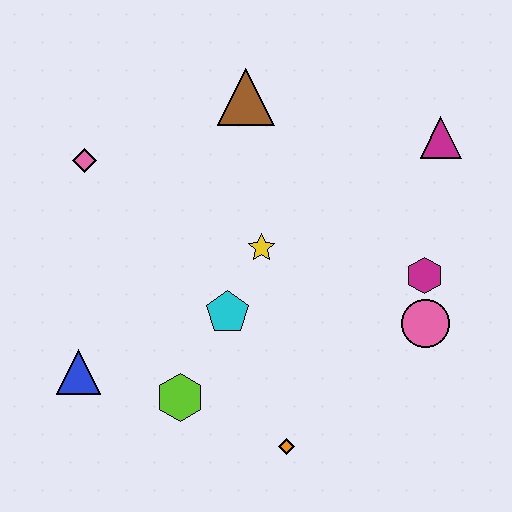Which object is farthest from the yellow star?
The blue triangle is farthest from the yellow star.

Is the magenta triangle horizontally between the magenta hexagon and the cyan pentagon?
No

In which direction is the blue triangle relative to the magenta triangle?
The blue triangle is to the left of the magenta triangle.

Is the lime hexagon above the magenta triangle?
No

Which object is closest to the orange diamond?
The lime hexagon is closest to the orange diamond.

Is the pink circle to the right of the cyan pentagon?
Yes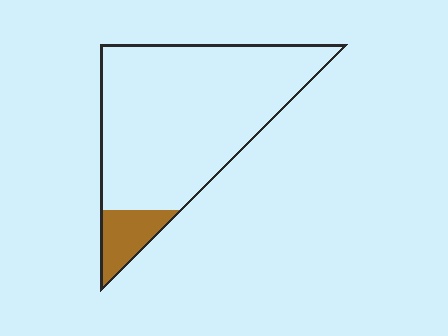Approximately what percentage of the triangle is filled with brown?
Approximately 10%.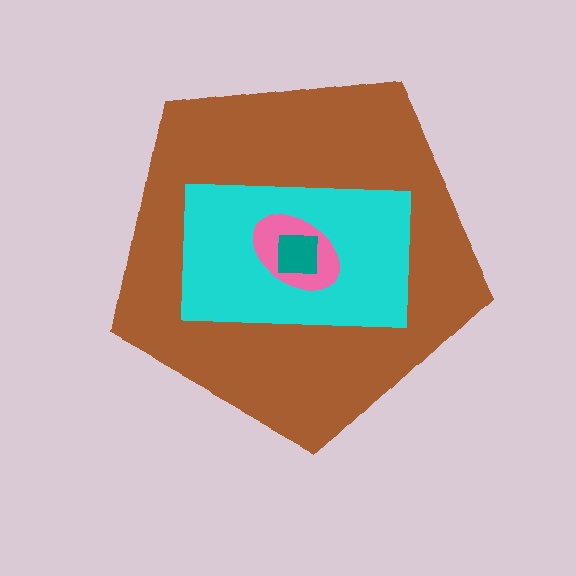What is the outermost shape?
The brown pentagon.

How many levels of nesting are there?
4.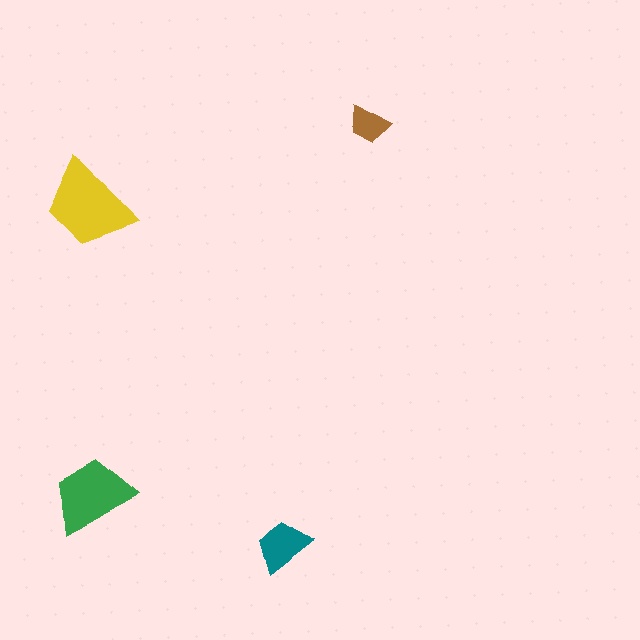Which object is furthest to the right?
The brown trapezoid is rightmost.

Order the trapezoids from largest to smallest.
the yellow one, the green one, the teal one, the brown one.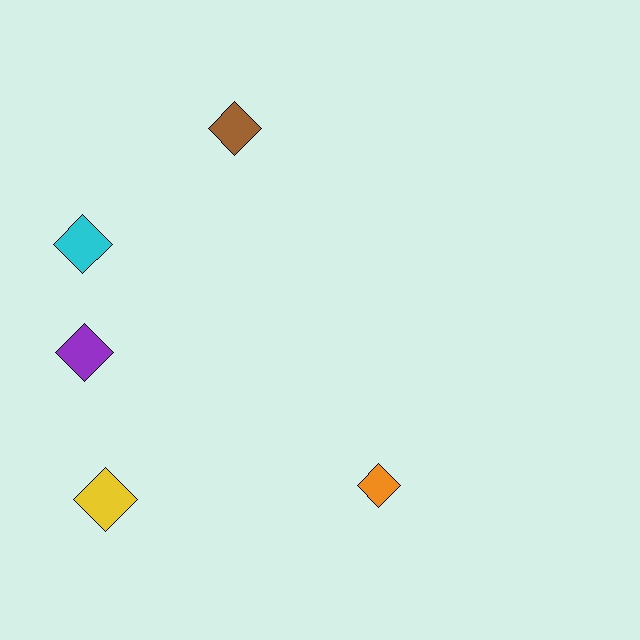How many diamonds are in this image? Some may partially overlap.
There are 5 diamonds.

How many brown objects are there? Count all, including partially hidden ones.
There is 1 brown object.